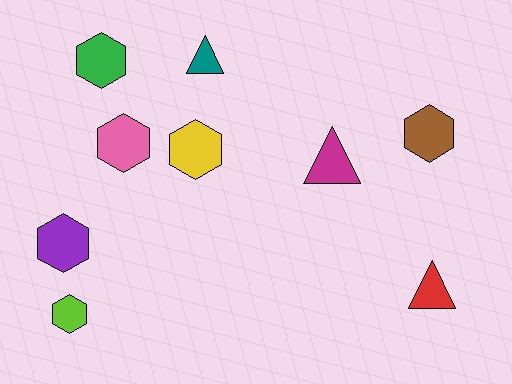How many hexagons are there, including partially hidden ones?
There are 6 hexagons.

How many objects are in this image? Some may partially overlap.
There are 9 objects.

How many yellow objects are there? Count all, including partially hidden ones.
There is 1 yellow object.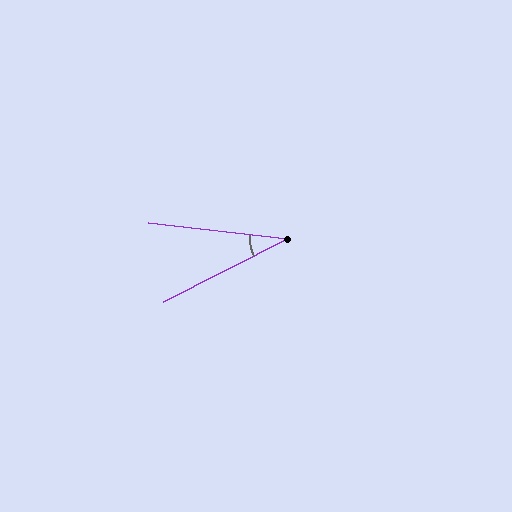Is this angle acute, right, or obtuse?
It is acute.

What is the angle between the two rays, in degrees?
Approximately 33 degrees.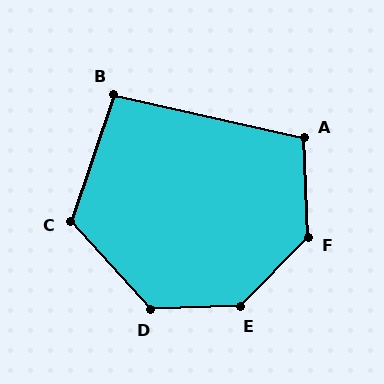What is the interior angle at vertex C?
Approximately 119 degrees (obtuse).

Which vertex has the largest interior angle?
E, at approximately 136 degrees.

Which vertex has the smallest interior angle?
B, at approximately 96 degrees.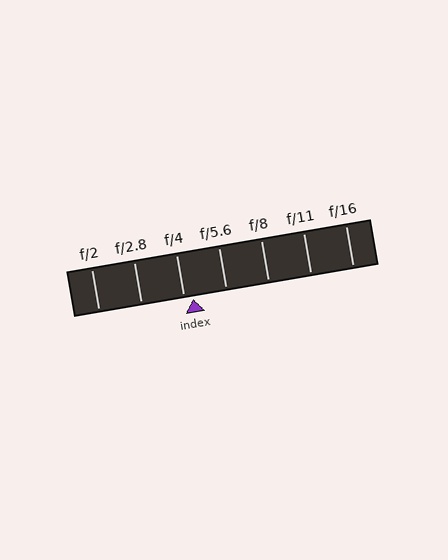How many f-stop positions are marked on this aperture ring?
There are 7 f-stop positions marked.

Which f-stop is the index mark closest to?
The index mark is closest to f/4.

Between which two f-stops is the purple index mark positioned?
The index mark is between f/4 and f/5.6.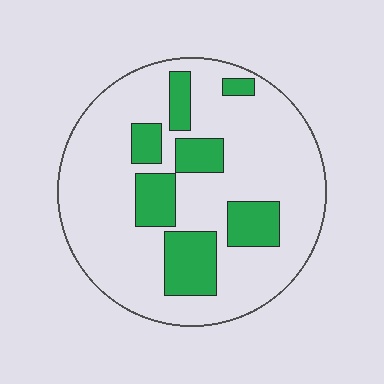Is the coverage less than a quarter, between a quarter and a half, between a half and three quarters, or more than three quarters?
Less than a quarter.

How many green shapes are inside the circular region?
7.